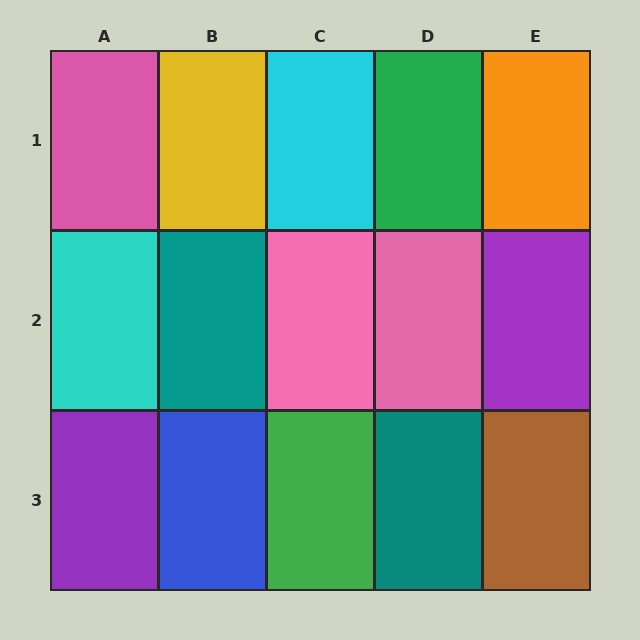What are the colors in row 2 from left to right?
Cyan, teal, pink, pink, purple.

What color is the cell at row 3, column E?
Brown.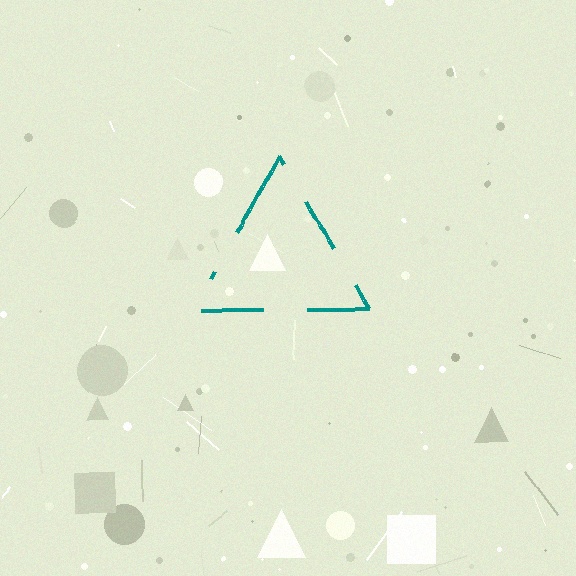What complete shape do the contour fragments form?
The contour fragments form a triangle.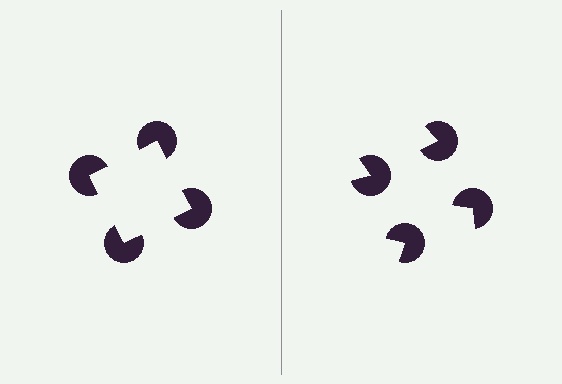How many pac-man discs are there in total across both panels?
8 — 4 on each side.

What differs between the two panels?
The pac-man discs are positioned identically on both sides; only the wedge orientations differ. On the left they align to a square; on the right they are misaligned.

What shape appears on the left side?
An illusory square.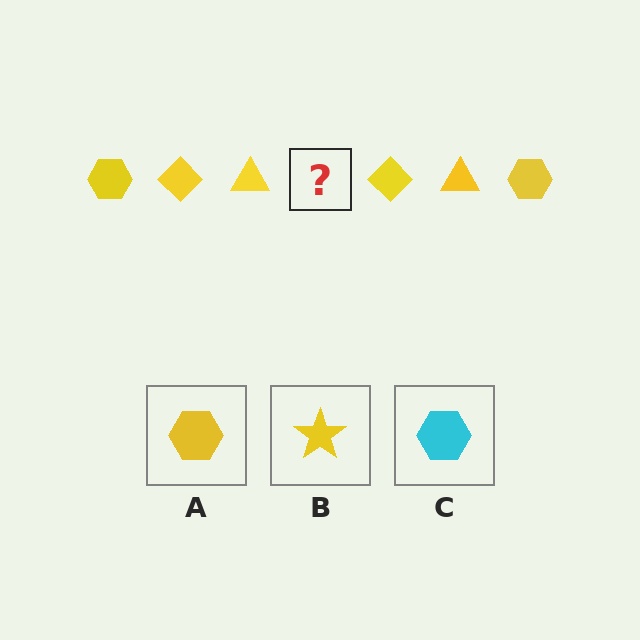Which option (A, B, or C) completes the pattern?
A.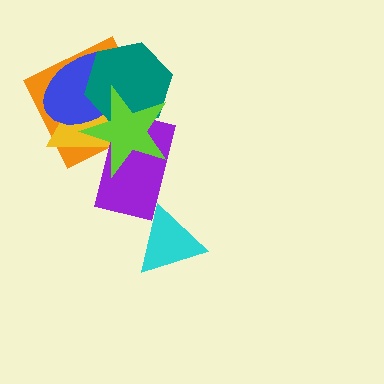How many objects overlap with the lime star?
5 objects overlap with the lime star.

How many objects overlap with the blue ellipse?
4 objects overlap with the blue ellipse.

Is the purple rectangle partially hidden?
Yes, it is partially covered by another shape.